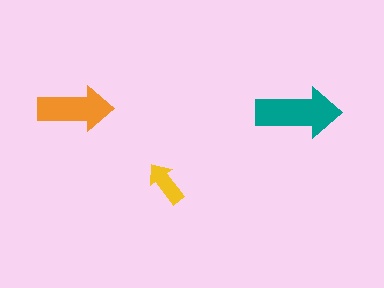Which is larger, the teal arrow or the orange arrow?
The teal one.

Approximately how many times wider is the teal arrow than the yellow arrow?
About 2 times wider.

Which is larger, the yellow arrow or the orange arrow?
The orange one.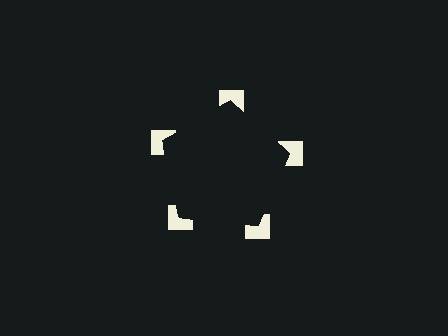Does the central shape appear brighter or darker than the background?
It typically appears slightly darker than the background, even though no actual brightness change is drawn.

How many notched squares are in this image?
There are 5 — one at each vertex of the illusory pentagon.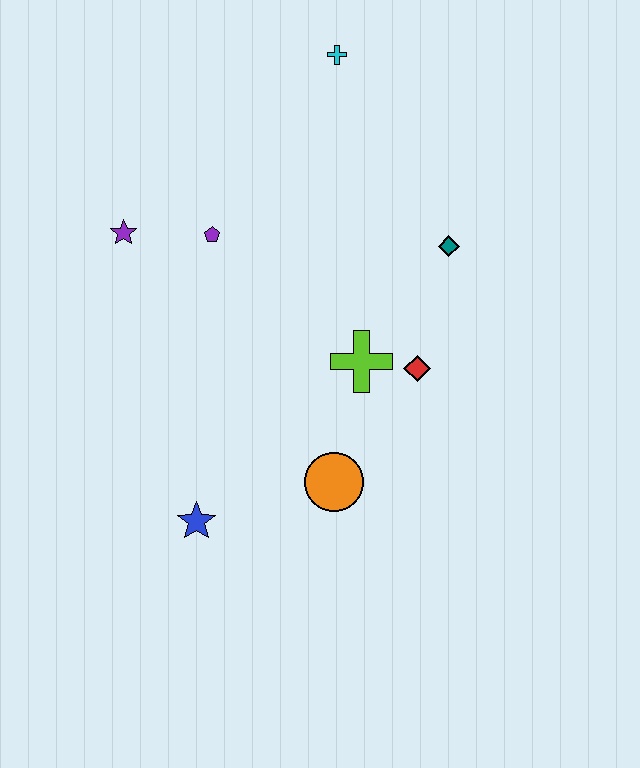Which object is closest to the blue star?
The orange circle is closest to the blue star.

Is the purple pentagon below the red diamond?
No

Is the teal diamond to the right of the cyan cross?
Yes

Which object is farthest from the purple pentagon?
The blue star is farthest from the purple pentagon.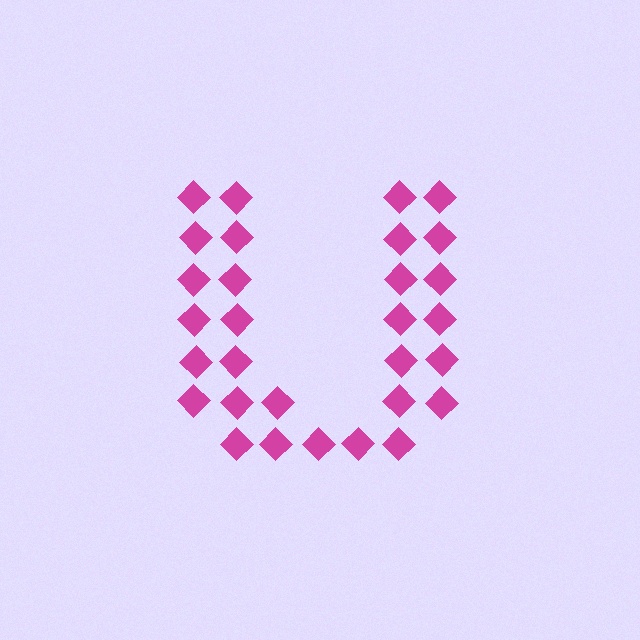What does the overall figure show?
The overall figure shows the letter U.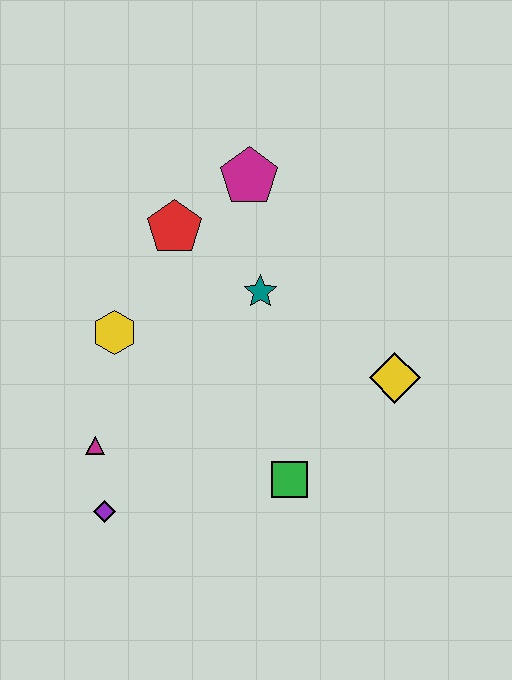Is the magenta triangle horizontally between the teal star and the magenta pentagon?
No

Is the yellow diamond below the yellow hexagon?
Yes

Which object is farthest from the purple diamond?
The magenta pentagon is farthest from the purple diamond.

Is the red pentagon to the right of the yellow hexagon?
Yes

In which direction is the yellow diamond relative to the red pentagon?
The yellow diamond is to the right of the red pentagon.